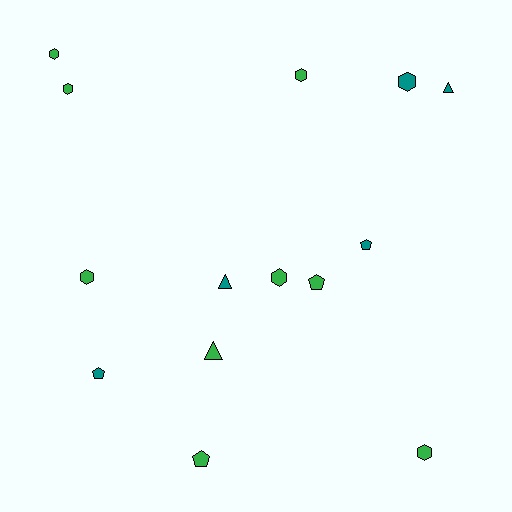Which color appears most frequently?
Green, with 9 objects.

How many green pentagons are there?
There are 2 green pentagons.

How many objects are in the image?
There are 14 objects.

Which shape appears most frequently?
Hexagon, with 7 objects.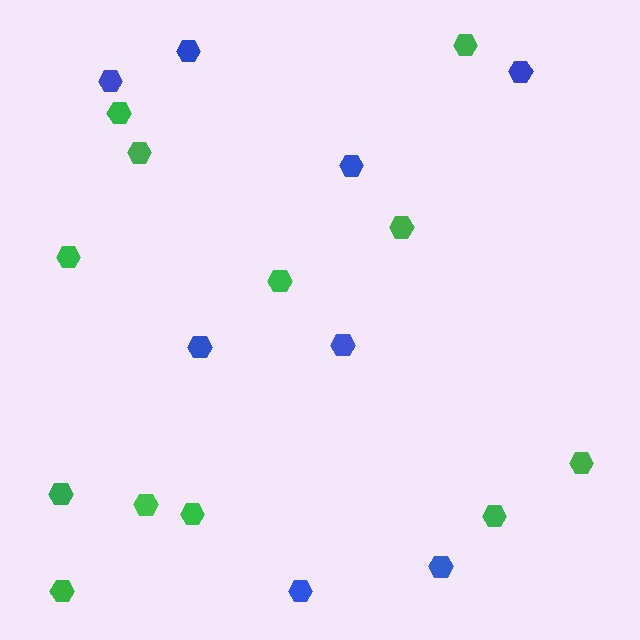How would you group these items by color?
There are 2 groups: one group of green hexagons (12) and one group of blue hexagons (8).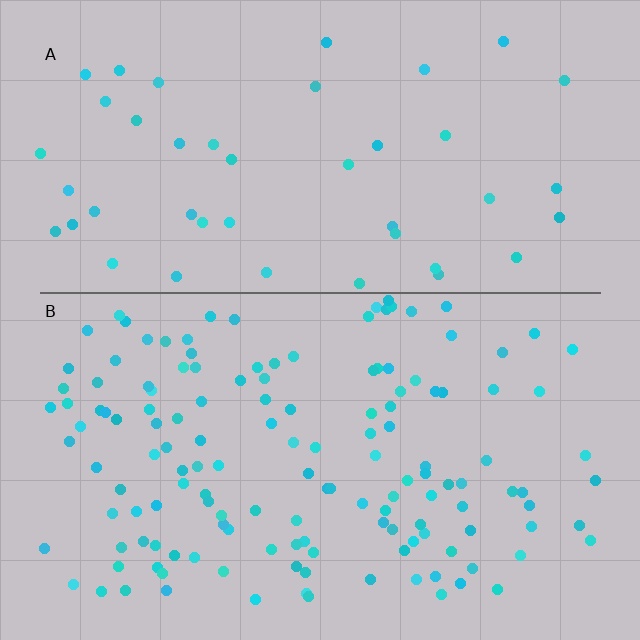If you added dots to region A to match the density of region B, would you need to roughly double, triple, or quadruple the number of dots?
Approximately triple.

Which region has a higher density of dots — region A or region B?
B (the bottom).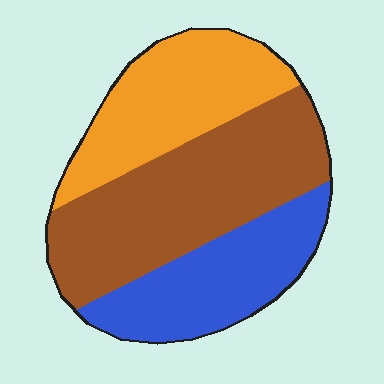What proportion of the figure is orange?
Orange covers around 30% of the figure.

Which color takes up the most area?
Brown, at roughly 45%.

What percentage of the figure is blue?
Blue takes up between a sixth and a third of the figure.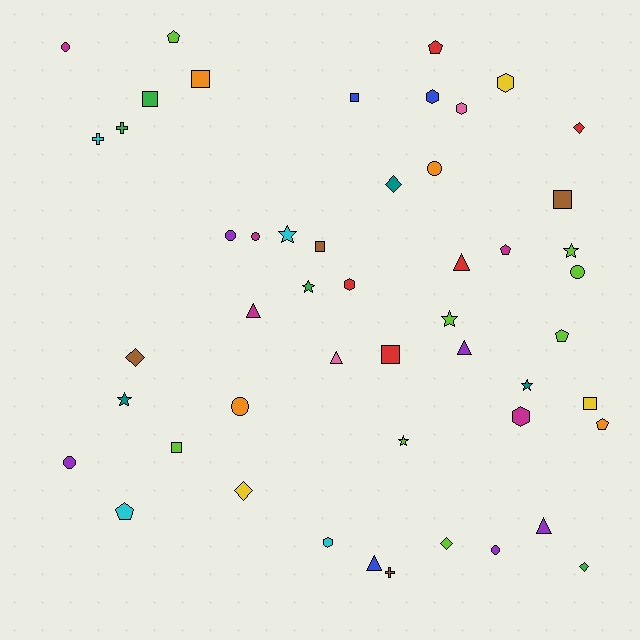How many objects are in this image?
There are 50 objects.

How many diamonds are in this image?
There are 6 diamonds.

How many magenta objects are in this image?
There are 5 magenta objects.